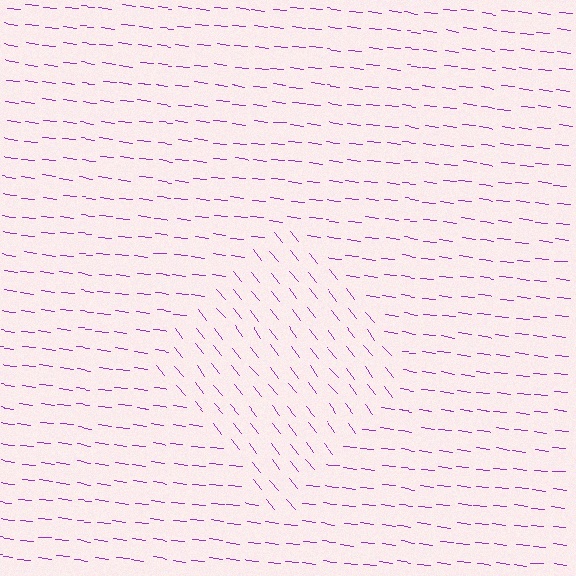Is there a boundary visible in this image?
Yes, there is a texture boundary formed by a change in line orientation.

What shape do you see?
I see a diamond.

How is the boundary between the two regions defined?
The boundary is defined purely by a change in line orientation (approximately 45 degrees difference). All lines are the same color and thickness.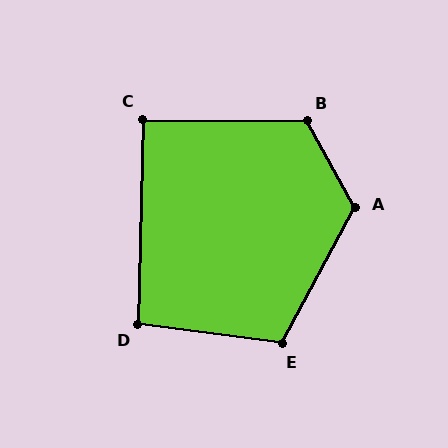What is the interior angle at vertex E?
Approximately 111 degrees (obtuse).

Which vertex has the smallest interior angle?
C, at approximately 91 degrees.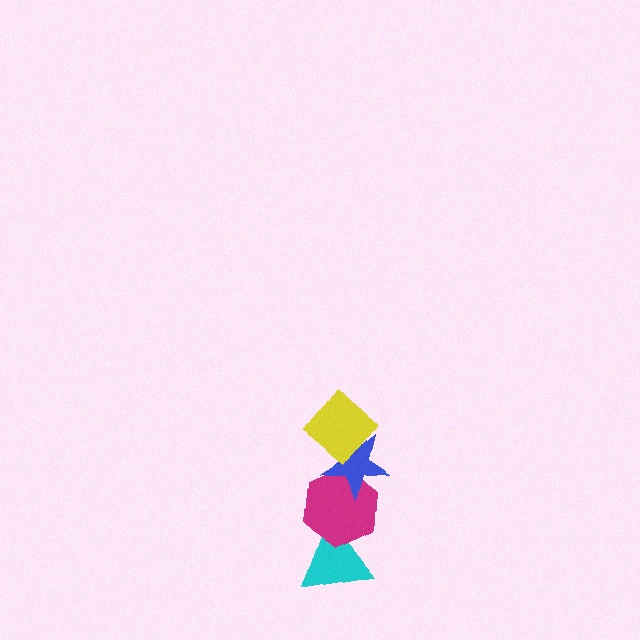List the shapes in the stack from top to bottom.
From top to bottom: the yellow diamond, the blue star, the magenta hexagon, the cyan triangle.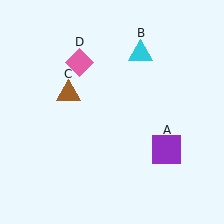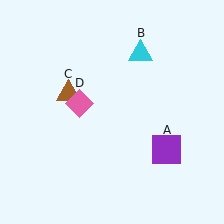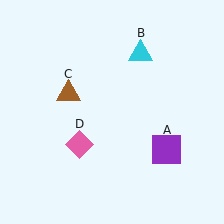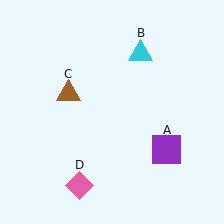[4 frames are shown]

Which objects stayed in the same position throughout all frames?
Purple square (object A) and cyan triangle (object B) and brown triangle (object C) remained stationary.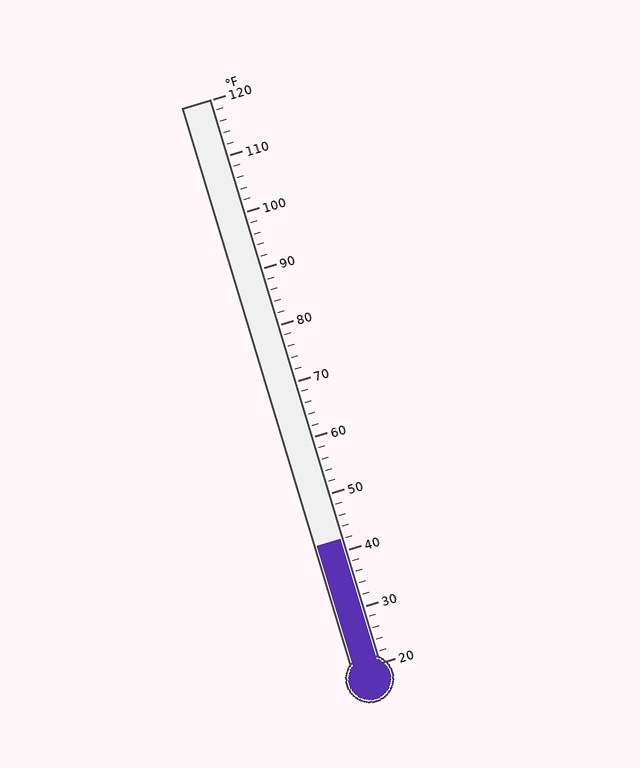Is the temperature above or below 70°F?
The temperature is below 70°F.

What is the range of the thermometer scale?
The thermometer scale ranges from 20°F to 120°F.